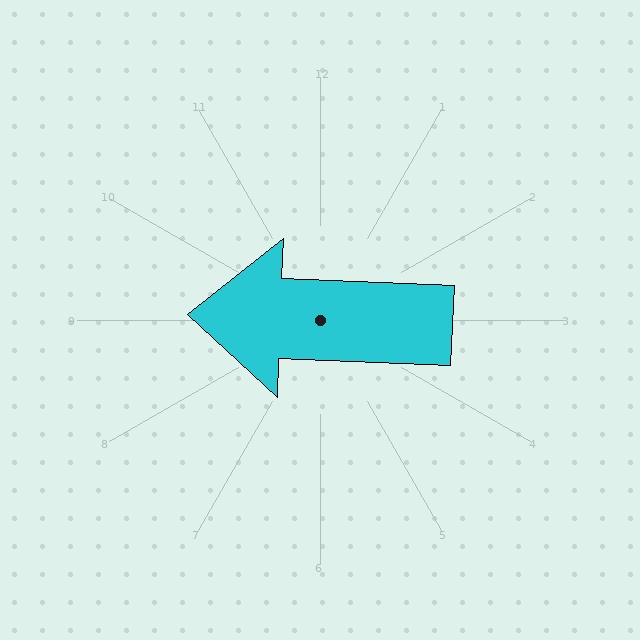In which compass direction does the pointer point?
West.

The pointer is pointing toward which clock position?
Roughly 9 o'clock.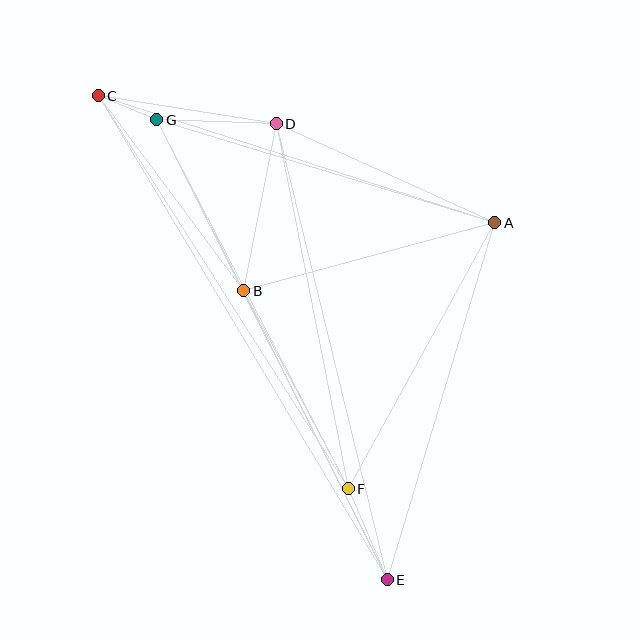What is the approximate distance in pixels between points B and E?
The distance between B and E is approximately 323 pixels.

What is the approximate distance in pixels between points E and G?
The distance between E and G is approximately 515 pixels.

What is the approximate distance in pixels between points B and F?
The distance between B and F is approximately 224 pixels.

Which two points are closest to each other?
Points C and G are closest to each other.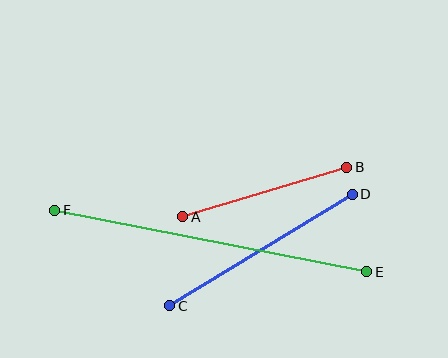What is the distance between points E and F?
The distance is approximately 318 pixels.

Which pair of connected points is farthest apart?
Points E and F are farthest apart.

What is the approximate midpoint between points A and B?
The midpoint is at approximately (265, 192) pixels.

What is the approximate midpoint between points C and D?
The midpoint is at approximately (261, 250) pixels.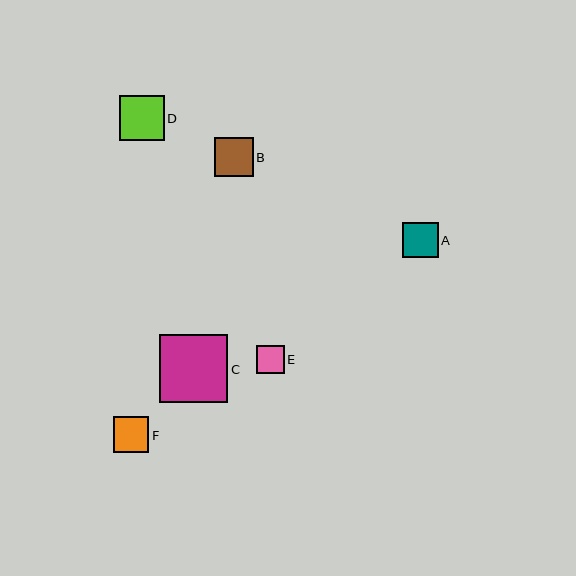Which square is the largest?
Square C is the largest with a size of approximately 68 pixels.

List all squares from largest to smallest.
From largest to smallest: C, D, B, A, F, E.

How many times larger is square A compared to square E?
Square A is approximately 1.3 times the size of square E.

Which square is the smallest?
Square E is the smallest with a size of approximately 28 pixels.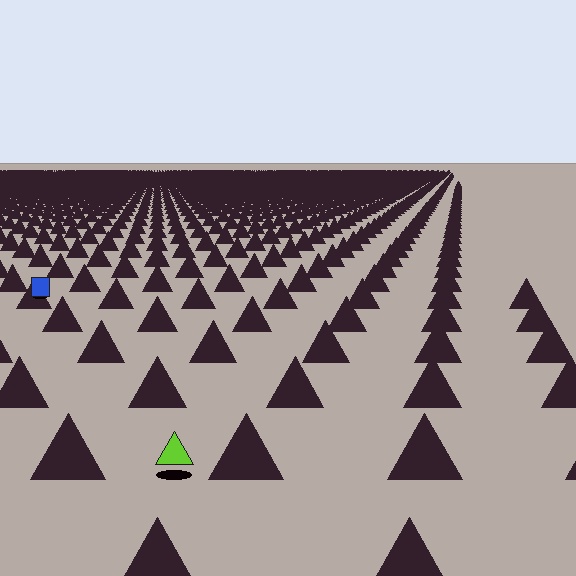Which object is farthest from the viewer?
The blue square is farthest from the viewer. It appears smaller and the ground texture around it is denser.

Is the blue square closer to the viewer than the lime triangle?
No. The lime triangle is closer — you can tell from the texture gradient: the ground texture is coarser near it.